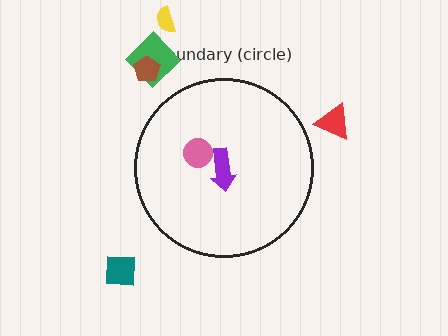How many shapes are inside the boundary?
2 inside, 5 outside.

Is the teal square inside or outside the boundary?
Outside.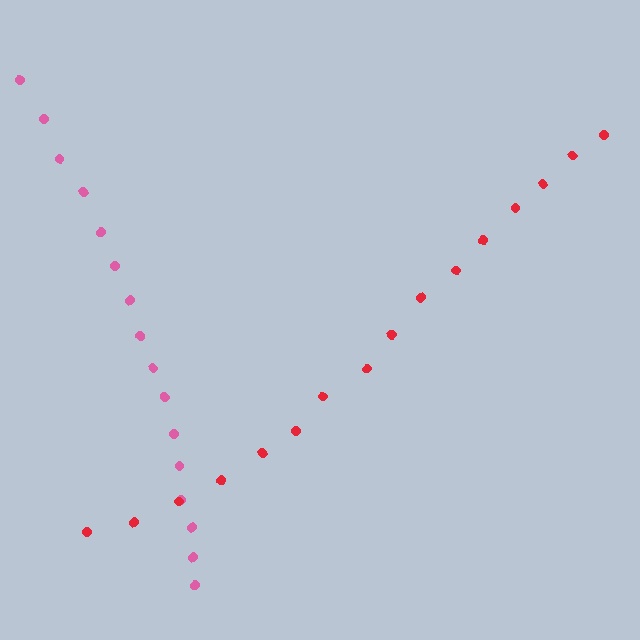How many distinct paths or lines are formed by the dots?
There are 2 distinct paths.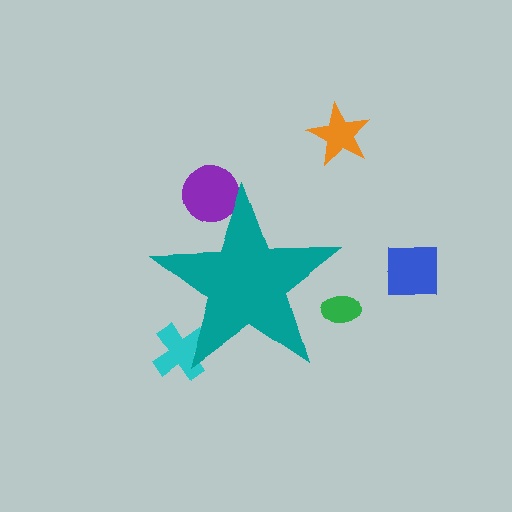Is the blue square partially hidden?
No, the blue square is fully visible.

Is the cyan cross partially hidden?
Yes, the cyan cross is partially hidden behind the teal star.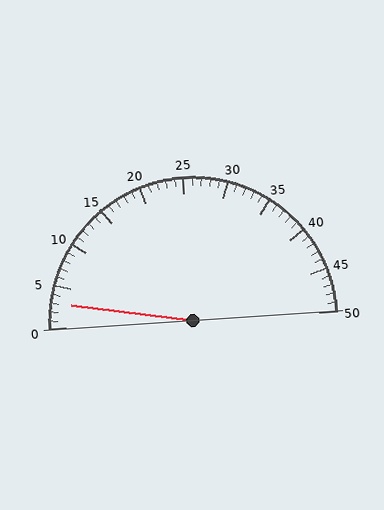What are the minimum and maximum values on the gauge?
The gauge ranges from 0 to 50.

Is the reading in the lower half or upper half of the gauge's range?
The reading is in the lower half of the range (0 to 50).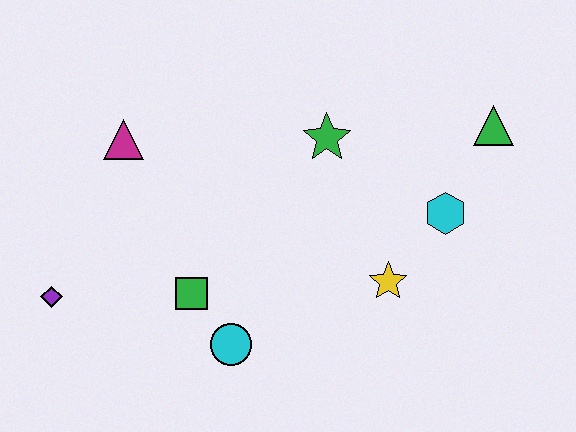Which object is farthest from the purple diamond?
The green triangle is farthest from the purple diamond.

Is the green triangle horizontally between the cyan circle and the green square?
No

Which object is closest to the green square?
The cyan circle is closest to the green square.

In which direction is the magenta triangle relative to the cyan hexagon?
The magenta triangle is to the left of the cyan hexagon.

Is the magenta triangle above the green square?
Yes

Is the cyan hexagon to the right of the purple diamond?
Yes